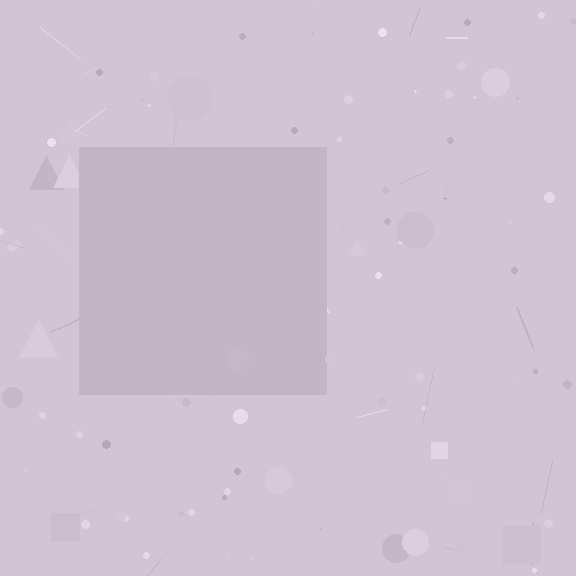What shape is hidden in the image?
A square is hidden in the image.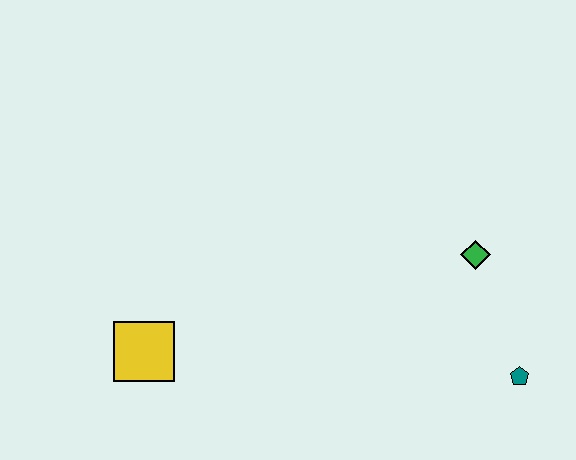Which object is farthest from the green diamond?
The yellow square is farthest from the green diamond.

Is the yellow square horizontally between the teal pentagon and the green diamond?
No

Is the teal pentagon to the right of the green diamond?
Yes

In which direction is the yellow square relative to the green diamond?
The yellow square is to the left of the green diamond.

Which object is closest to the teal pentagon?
The green diamond is closest to the teal pentagon.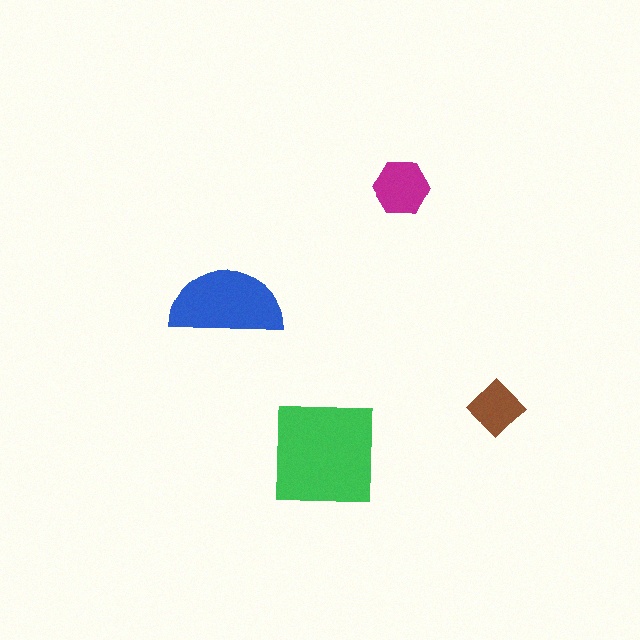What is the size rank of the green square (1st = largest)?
1st.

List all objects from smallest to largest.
The brown diamond, the magenta hexagon, the blue semicircle, the green square.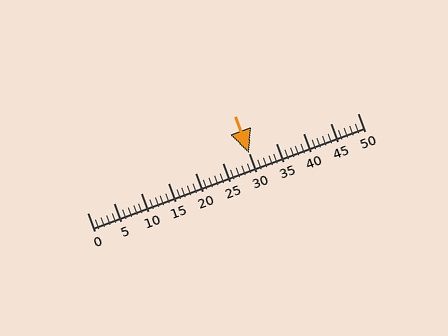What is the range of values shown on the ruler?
The ruler shows values from 0 to 50.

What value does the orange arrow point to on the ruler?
The orange arrow points to approximately 30.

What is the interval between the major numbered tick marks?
The major tick marks are spaced 5 units apart.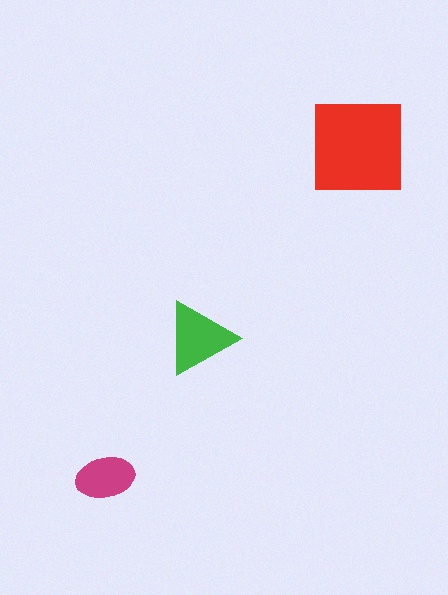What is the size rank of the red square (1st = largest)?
1st.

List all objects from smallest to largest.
The magenta ellipse, the green triangle, the red square.